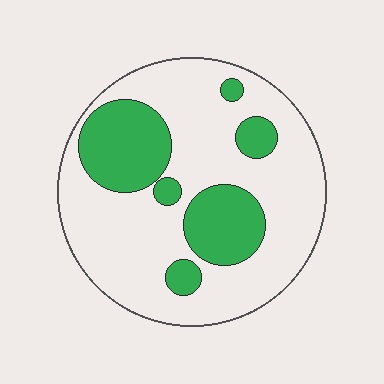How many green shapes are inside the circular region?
6.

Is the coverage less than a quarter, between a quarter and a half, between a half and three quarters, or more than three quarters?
Between a quarter and a half.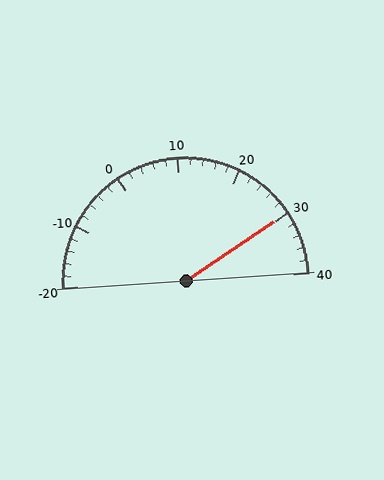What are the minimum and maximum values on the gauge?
The gauge ranges from -20 to 40.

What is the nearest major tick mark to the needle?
The nearest major tick mark is 30.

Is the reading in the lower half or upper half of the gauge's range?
The reading is in the upper half of the range (-20 to 40).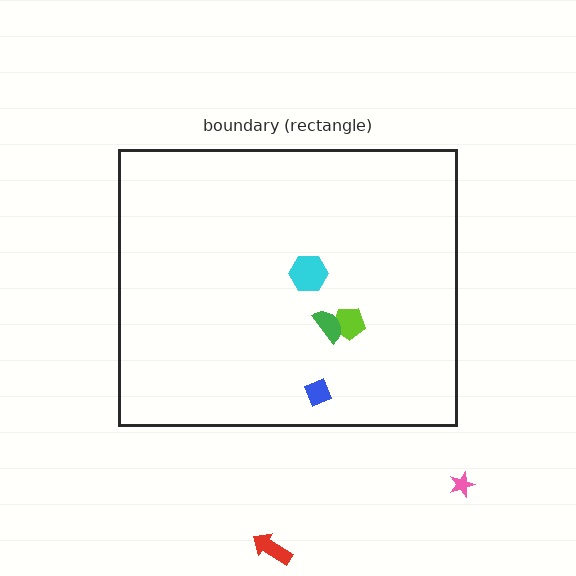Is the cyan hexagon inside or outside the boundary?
Inside.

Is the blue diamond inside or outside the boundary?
Inside.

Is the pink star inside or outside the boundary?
Outside.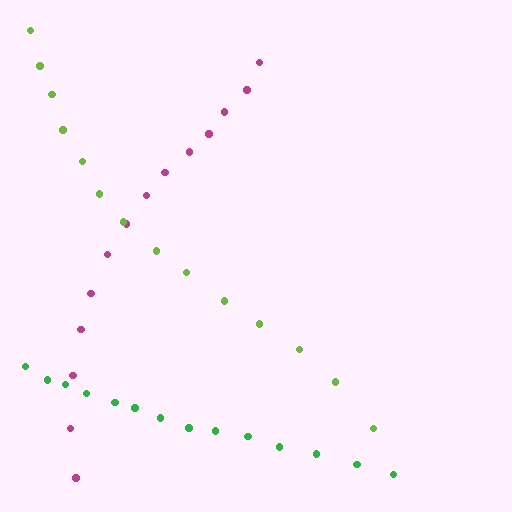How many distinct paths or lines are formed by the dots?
There are 3 distinct paths.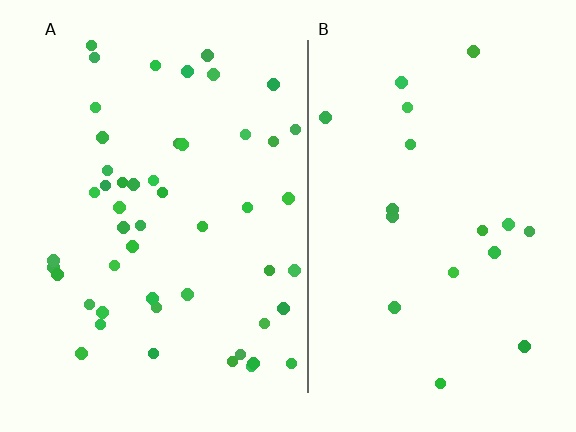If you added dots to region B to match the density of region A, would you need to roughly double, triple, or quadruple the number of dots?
Approximately triple.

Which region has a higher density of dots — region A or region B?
A (the left).